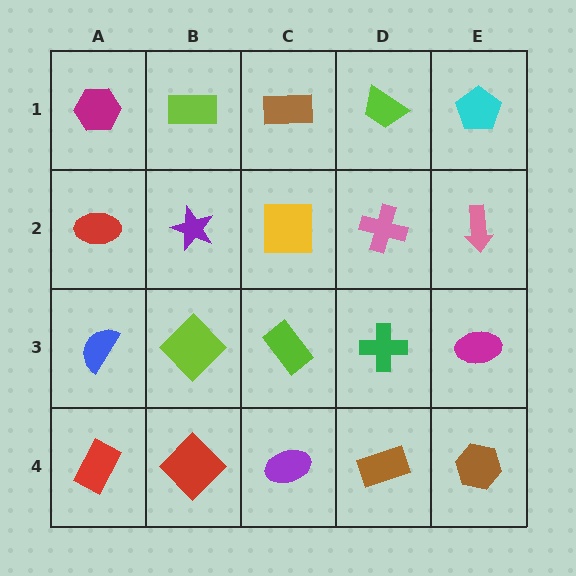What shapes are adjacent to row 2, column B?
A lime rectangle (row 1, column B), a lime diamond (row 3, column B), a red ellipse (row 2, column A), a yellow square (row 2, column C).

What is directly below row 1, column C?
A yellow square.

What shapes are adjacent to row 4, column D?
A green cross (row 3, column D), a purple ellipse (row 4, column C), a brown hexagon (row 4, column E).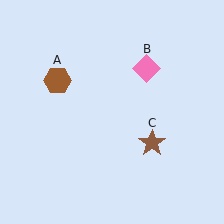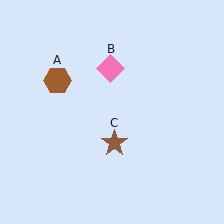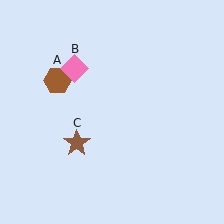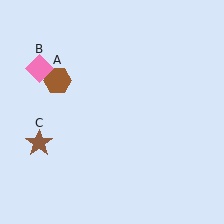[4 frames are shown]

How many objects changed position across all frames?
2 objects changed position: pink diamond (object B), brown star (object C).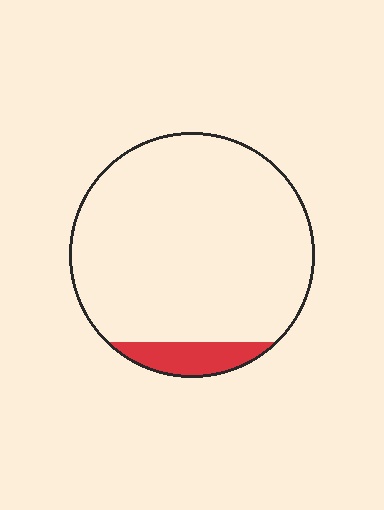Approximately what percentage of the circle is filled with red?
Approximately 10%.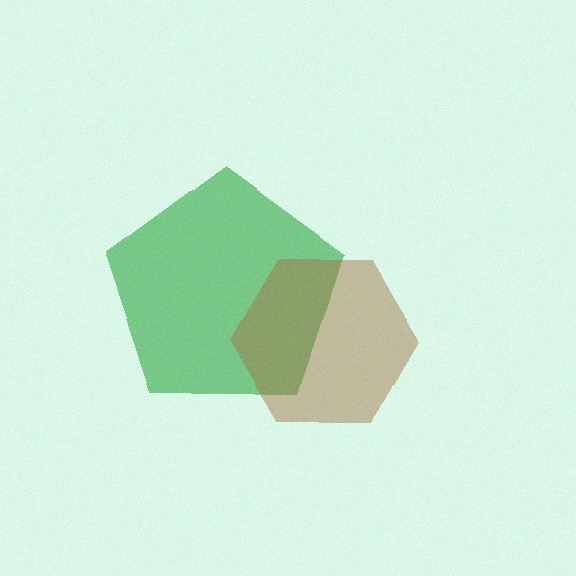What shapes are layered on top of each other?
The layered shapes are: a green pentagon, a brown hexagon.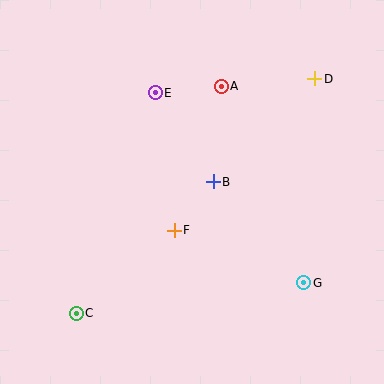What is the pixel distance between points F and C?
The distance between F and C is 129 pixels.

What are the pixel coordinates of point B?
Point B is at (213, 182).